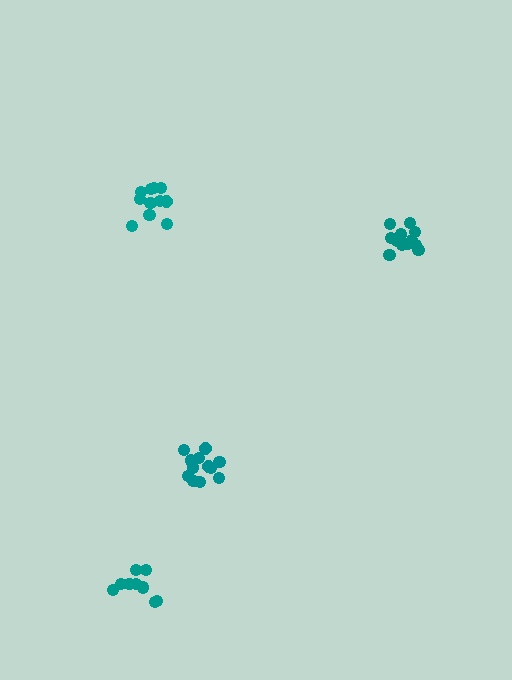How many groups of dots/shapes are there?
There are 4 groups.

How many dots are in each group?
Group 1: 9 dots, Group 2: 12 dots, Group 3: 13 dots, Group 4: 11 dots (45 total).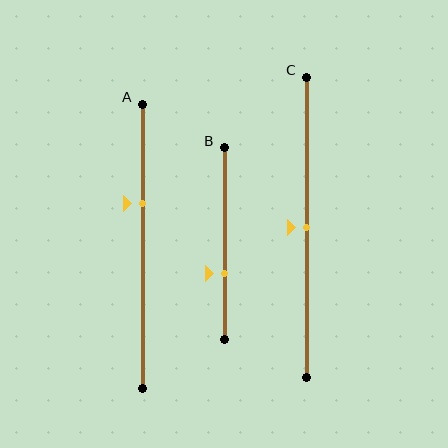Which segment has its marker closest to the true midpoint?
Segment C has its marker closest to the true midpoint.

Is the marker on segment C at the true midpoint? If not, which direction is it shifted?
Yes, the marker on segment C is at the true midpoint.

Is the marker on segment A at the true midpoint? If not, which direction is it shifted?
No, the marker on segment A is shifted upward by about 15% of the segment length.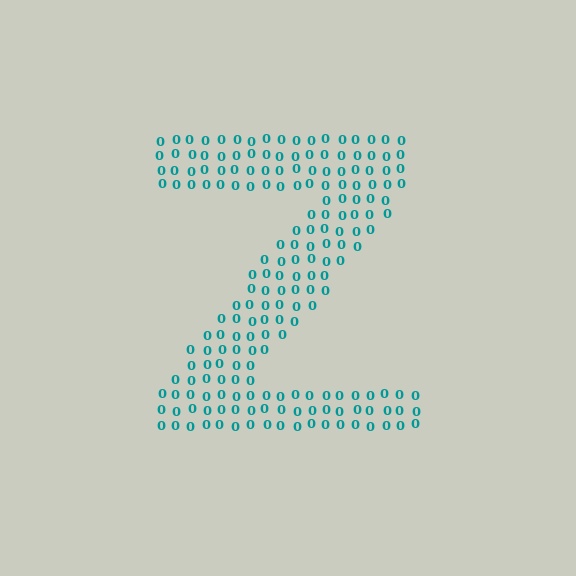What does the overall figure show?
The overall figure shows the letter Z.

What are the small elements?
The small elements are digit 0's.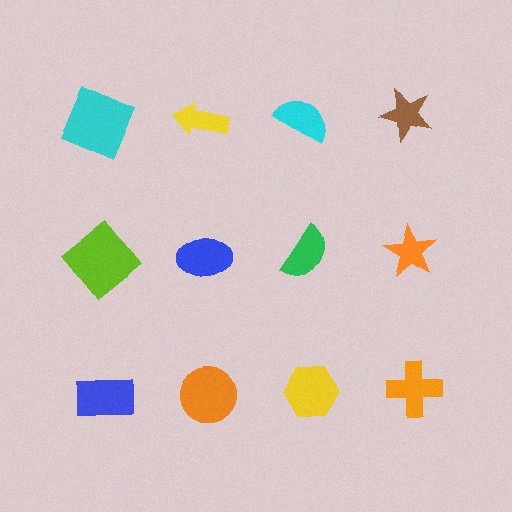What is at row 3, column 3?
A yellow hexagon.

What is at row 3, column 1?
A blue rectangle.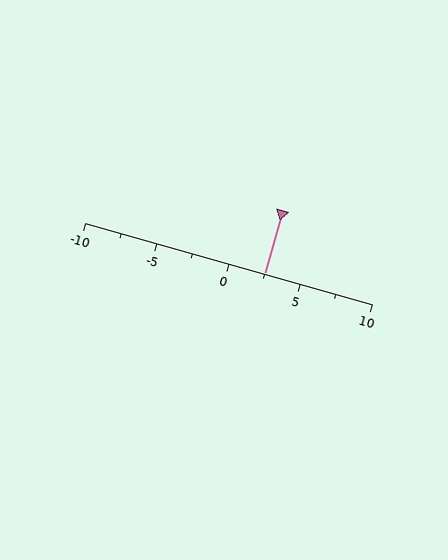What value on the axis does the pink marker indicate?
The marker indicates approximately 2.5.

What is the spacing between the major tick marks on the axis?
The major ticks are spaced 5 apart.